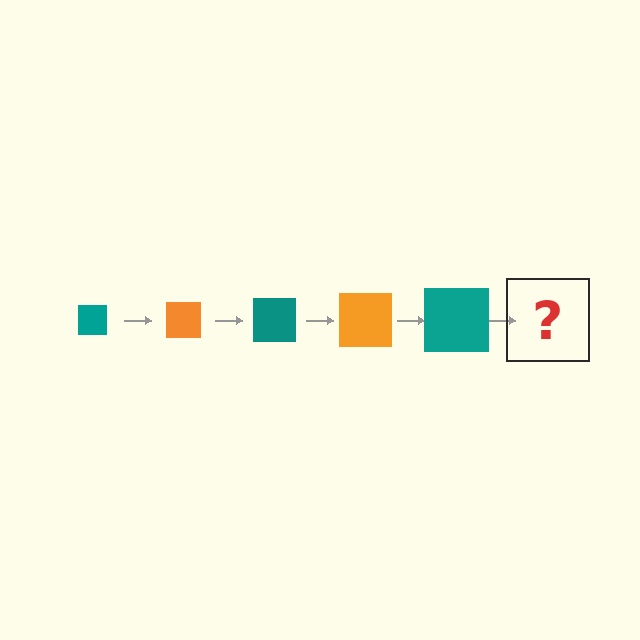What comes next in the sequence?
The next element should be an orange square, larger than the previous one.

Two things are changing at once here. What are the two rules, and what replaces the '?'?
The two rules are that the square grows larger each step and the color cycles through teal and orange. The '?' should be an orange square, larger than the previous one.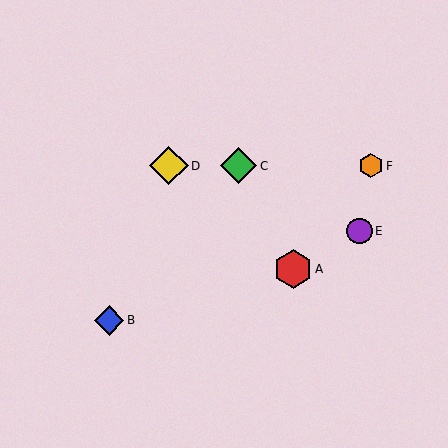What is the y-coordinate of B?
Object B is at y≈320.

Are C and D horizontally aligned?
Yes, both are at y≈166.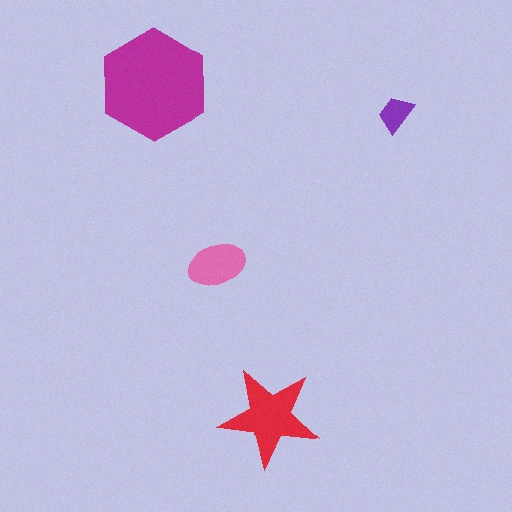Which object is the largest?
The magenta hexagon.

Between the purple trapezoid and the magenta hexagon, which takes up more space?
The magenta hexagon.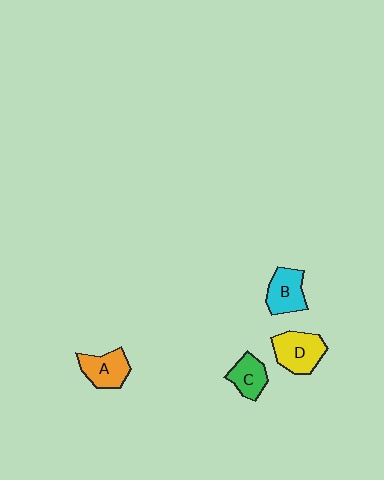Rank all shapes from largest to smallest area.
From largest to smallest: D (yellow), B (cyan), A (orange), C (green).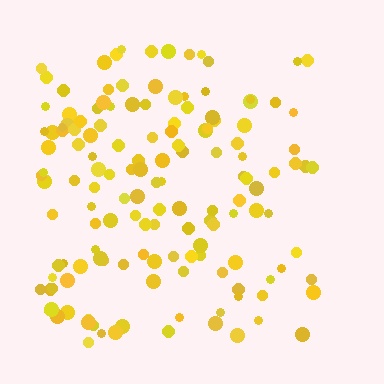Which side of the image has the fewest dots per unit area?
The right.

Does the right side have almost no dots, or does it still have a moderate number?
Still a moderate number, just noticeably fewer than the left.